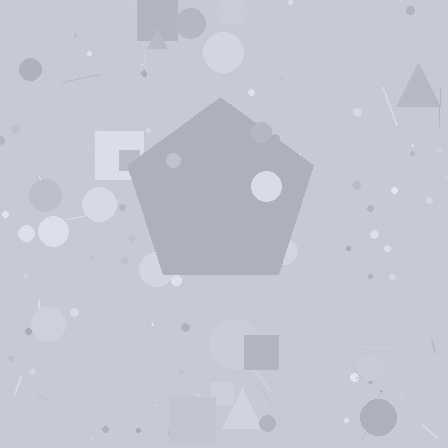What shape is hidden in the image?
A pentagon is hidden in the image.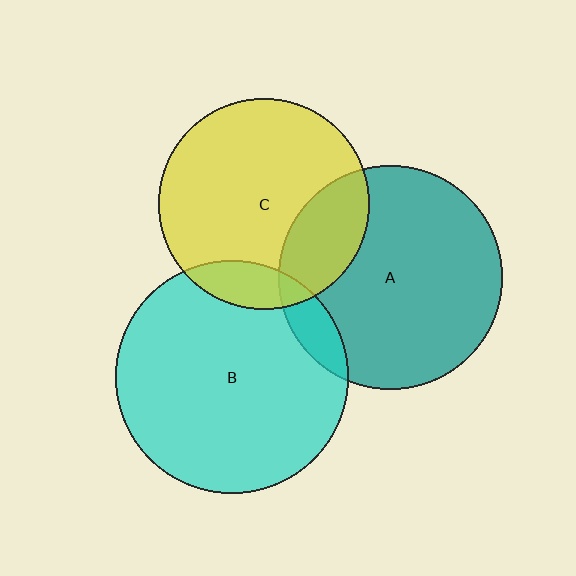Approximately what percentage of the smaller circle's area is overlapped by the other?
Approximately 10%.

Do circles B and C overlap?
Yes.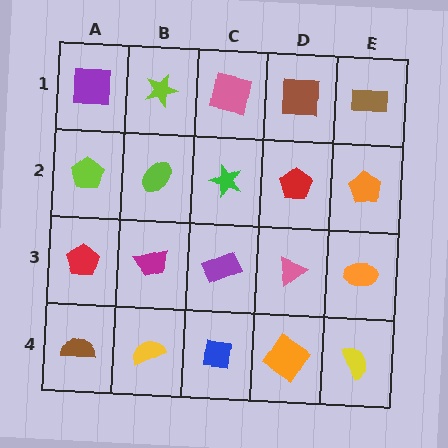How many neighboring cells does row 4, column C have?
3.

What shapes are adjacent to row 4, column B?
A magenta trapezoid (row 3, column B), a brown semicircle (row 4, column A), a blue square (row 4, column C).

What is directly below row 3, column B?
A yellow semicircle.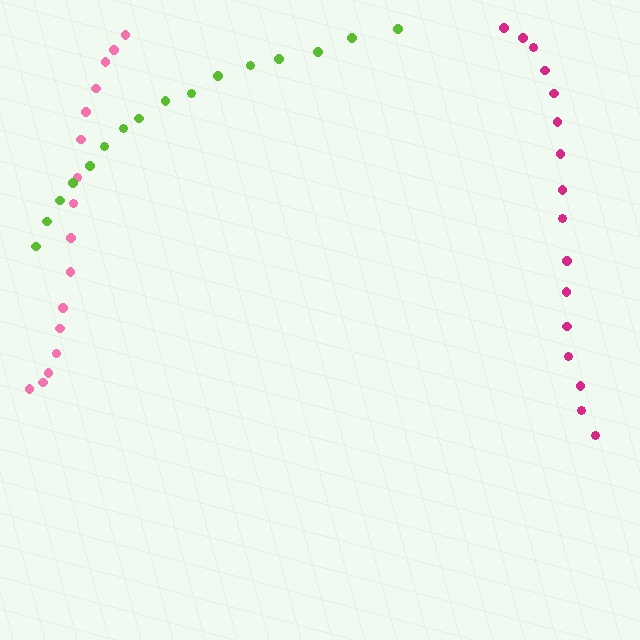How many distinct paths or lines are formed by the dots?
There are 3 distinct paths.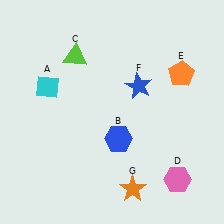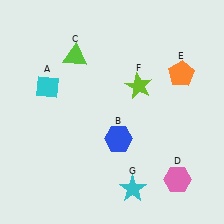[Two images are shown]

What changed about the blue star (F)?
In Image 1, F is blue. In Image 2, it changed to lime.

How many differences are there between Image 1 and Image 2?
There are 2 differences between the two images.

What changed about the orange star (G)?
In Image 1, G is orange. In Image 2, it changed to cyan.